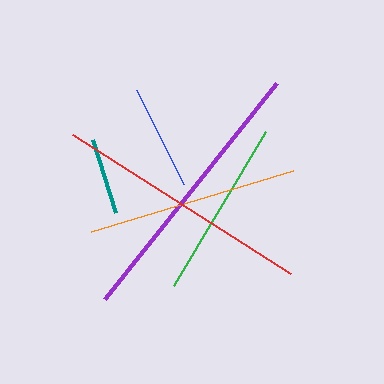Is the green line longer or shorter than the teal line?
The green line is longer than the teal line.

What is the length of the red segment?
The red segment is approximately 258 pixels long.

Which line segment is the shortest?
The teal line is the shortest at approximately 76 pixels.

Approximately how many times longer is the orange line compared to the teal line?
The orange line is approximately 2.8 times the length of the teal line.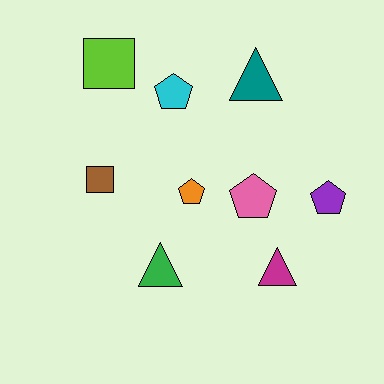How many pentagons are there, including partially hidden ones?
There are 4 pentagons.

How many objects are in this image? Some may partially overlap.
There are 9 objects.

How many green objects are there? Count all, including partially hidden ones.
There is 1 green object.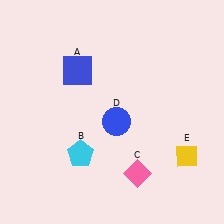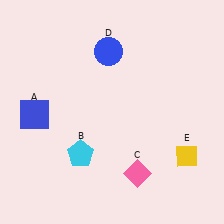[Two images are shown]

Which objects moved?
The objects that moved are: the blue square (A), the blue circle (D).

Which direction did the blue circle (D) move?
The blue circle (D) moved up.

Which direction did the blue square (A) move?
The blue square (A) moved down.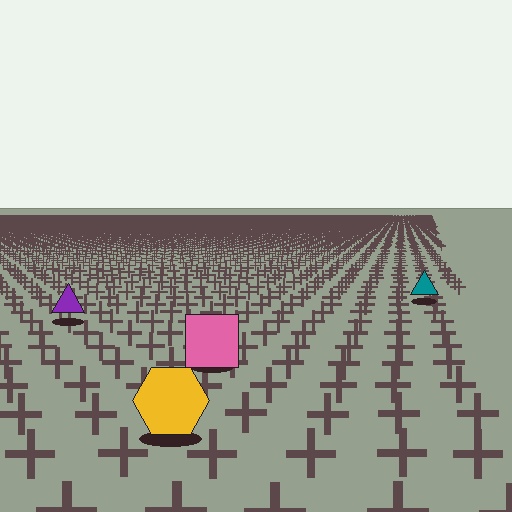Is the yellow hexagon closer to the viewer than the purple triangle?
Yes. The yellow hexagon is closer — you can tell from the texture gradient: the ground texture is coarser near it.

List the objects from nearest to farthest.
From nearest to farthest: the yellow hexagon, the pink square, the purple triangle, the teal triangle.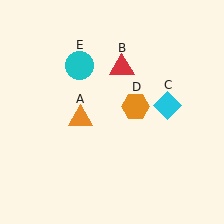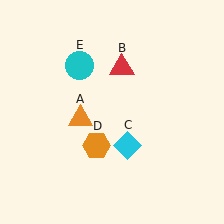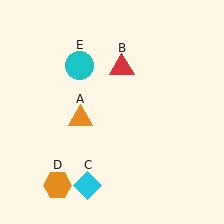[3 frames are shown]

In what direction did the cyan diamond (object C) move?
The cyan diamond (object C) moved down and to the left.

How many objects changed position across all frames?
2 objects changed position: cyan diamond (object C), orange hexagon (object D).